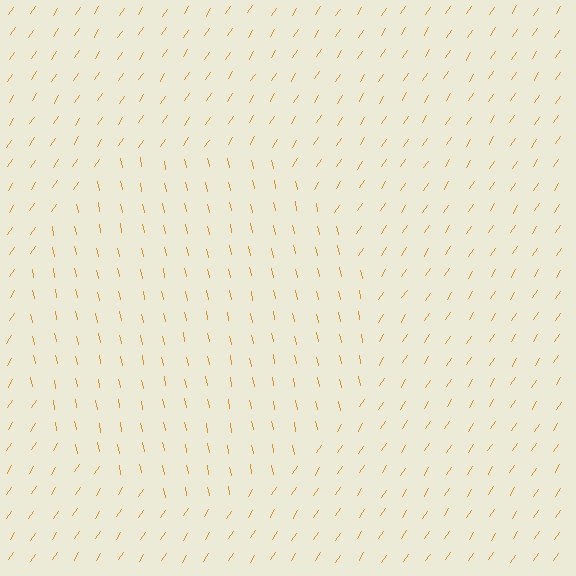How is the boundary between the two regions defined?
The boundary is defined purely by a change in line orientation (approximately 45 degrees difference). All lines are the same color and thickness.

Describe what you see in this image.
The image is filled with small orange line segments. A circle region in the image has lines oriented differently from the surrounding lines, creating a visible texture boundary.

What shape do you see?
I see a circle.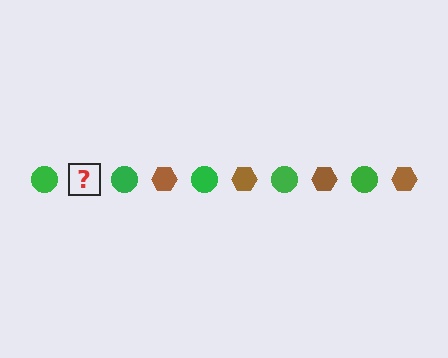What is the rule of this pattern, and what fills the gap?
The rule is that the pattern alternates between green circle and brown hexagon. The gap should be filled with a brown hexagon.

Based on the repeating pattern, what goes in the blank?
The blank should be a brown hexagon.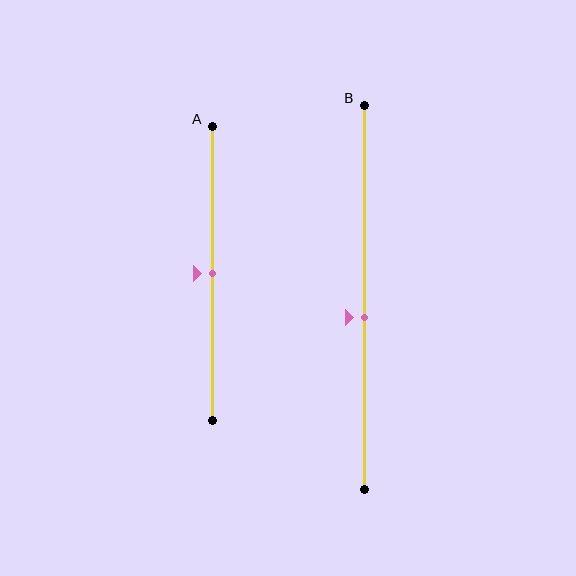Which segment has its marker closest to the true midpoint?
Segment A has its marker closest to the true midpoint.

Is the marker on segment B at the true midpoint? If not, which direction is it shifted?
No, the marker on segment B is shifted downward by about 5% of the segment length.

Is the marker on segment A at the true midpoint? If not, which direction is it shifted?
Yes, the marker on segment A is at the true midpoint.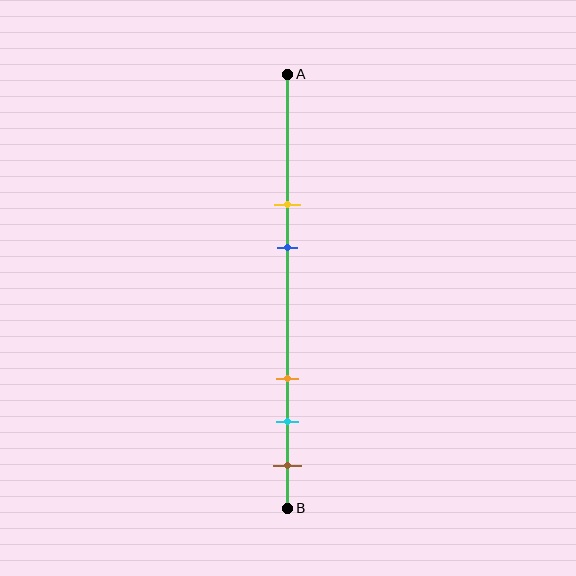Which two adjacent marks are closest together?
The cyan and brown marks are the closest adjacent pair.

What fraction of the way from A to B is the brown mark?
The brown mark is approximately 90% (0.9) of the way from A to B.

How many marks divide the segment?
There are 5 marks dividing the segment.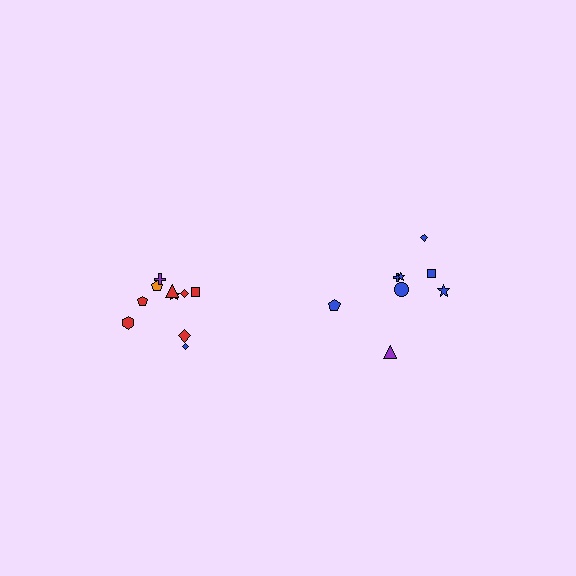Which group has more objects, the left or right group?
The left group.